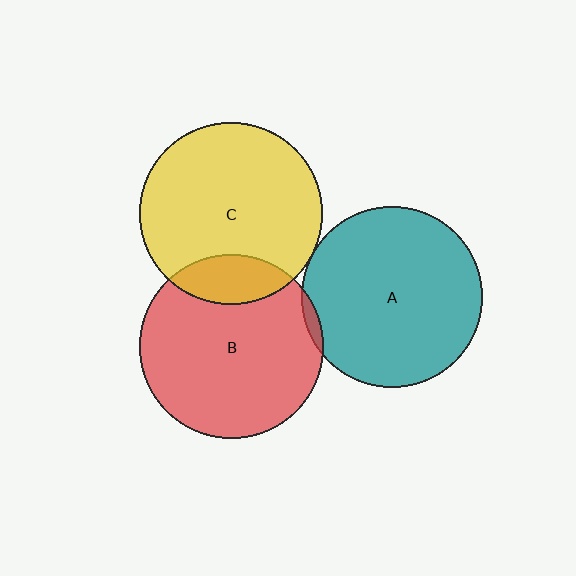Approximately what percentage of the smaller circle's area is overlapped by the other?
Approximately 5%.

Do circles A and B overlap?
Yes.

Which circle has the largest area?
Circle B (red).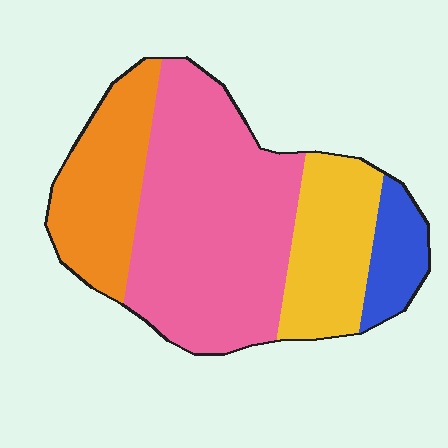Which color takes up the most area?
Pink, at roughly 50%.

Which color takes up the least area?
Blue, at roughly 10%.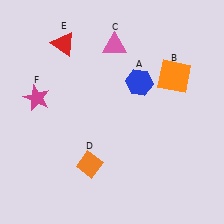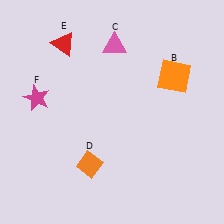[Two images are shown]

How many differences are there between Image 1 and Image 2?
There is 1 difference between the two images.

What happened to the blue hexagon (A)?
The blue hexagon (A) was removed in Image 2. It was in the top-right area of Image 1.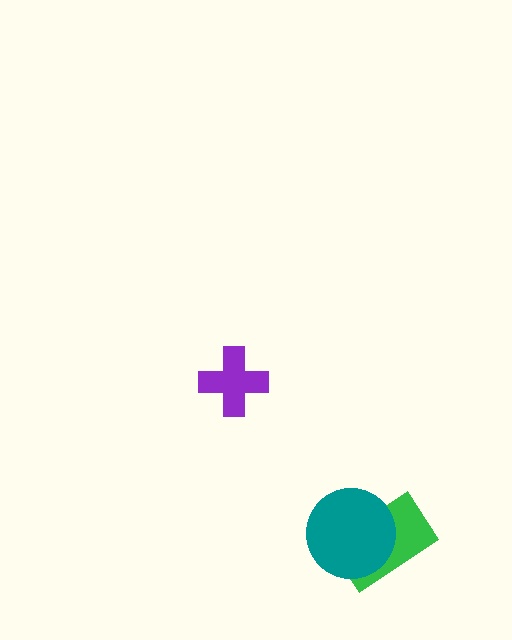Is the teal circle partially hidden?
No, no other shape covers it.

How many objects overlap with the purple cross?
0 objects overlap with the purple cross.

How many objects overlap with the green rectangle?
1 object overlaps with the green rectangle.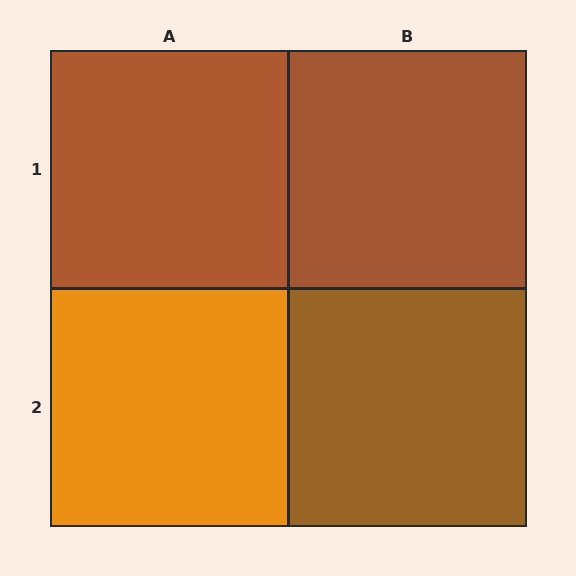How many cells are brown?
3 cells are brown.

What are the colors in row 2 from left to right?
Orange, brown.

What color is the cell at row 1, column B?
Brown.